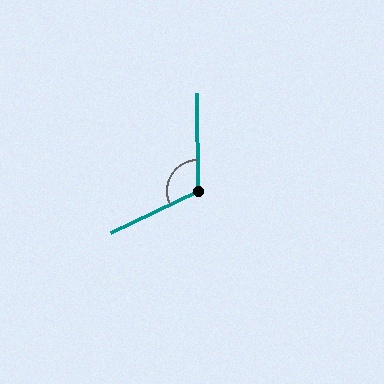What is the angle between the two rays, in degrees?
Approximately 115 degrees.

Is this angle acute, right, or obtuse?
It is obtuse.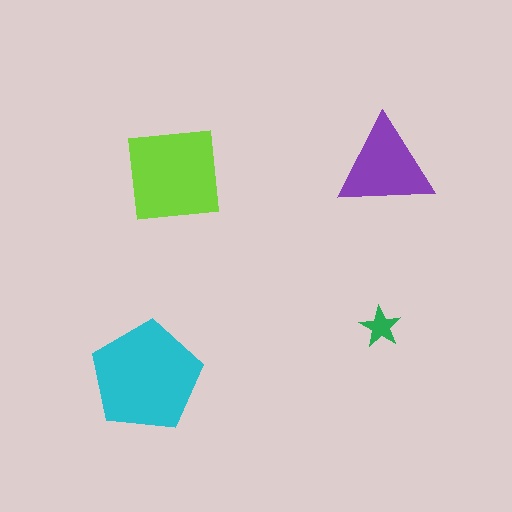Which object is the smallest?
The green star.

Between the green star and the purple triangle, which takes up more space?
The purple triangle.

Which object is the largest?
The cyan pentagon.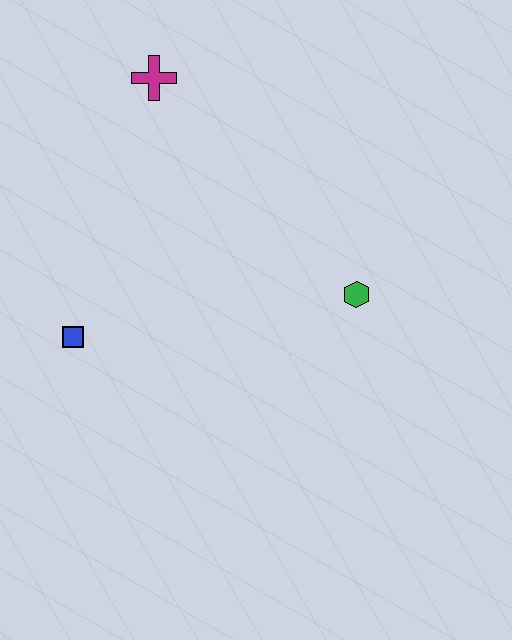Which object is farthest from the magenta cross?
The green hexagon is farthest from the magenta cross.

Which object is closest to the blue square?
The magenta cross is closest to the blue square.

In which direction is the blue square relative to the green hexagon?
The blue square is to the left of the green hexagon.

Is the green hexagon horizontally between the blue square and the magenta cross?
No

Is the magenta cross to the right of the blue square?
Yes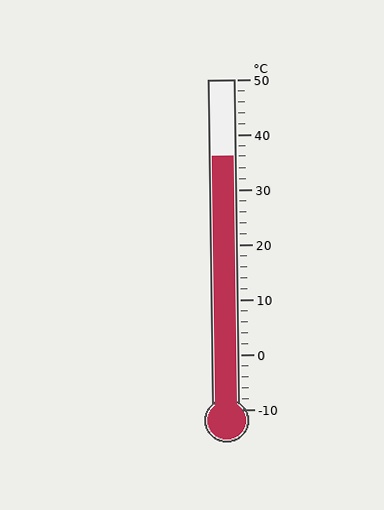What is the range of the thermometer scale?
The thermometer scale ranges from -10°C to 50°C.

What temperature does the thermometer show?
The thermometer shows approximately 36°C.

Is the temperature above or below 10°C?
The temperature is above 10°C.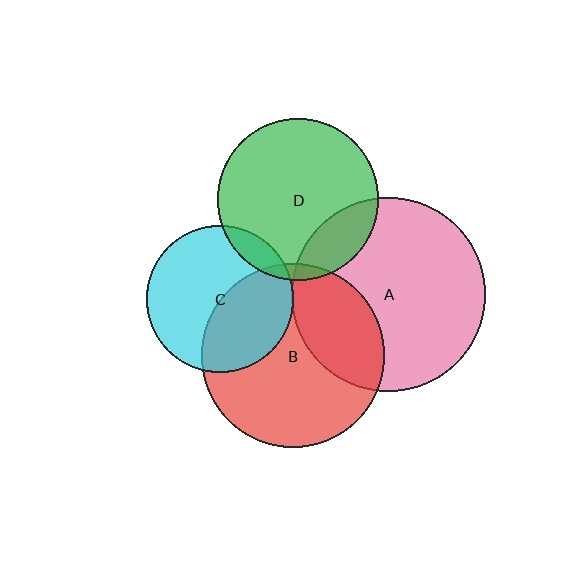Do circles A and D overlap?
Yes.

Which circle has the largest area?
Circle A (pink).